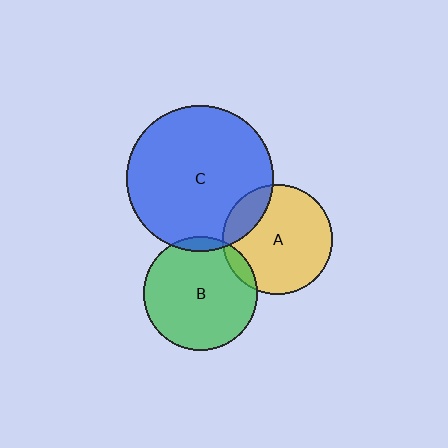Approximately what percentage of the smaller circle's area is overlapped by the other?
Approximately 5%.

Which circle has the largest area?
Circle C (blue).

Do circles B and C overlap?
Yes.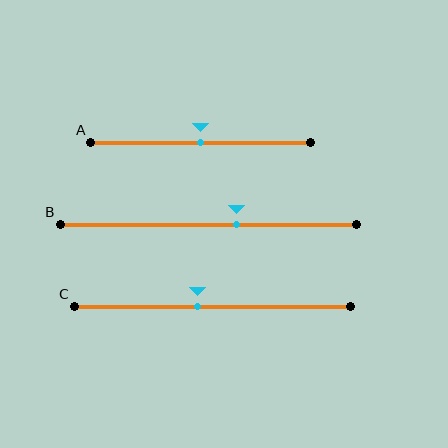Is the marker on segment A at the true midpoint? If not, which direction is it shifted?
Yes, the marker on segment A is at the true midpoint.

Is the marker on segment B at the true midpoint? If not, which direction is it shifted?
No, the marker on segment B is shifted to the right by about 10% of the segment length.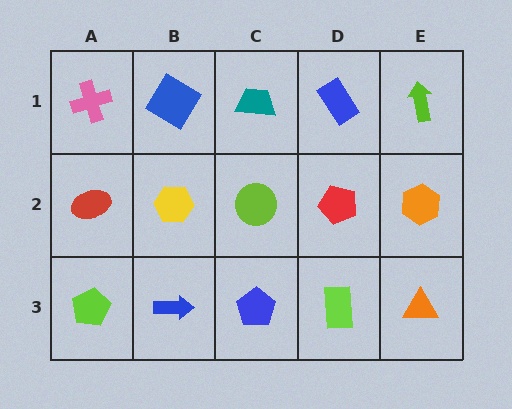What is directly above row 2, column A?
A pink cross.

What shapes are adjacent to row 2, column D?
A blue rectangle (row 1, column D), a lime rectangle (row 3, column D), a lime circle (row 2, column C), an orange hexagon (row 2, column E).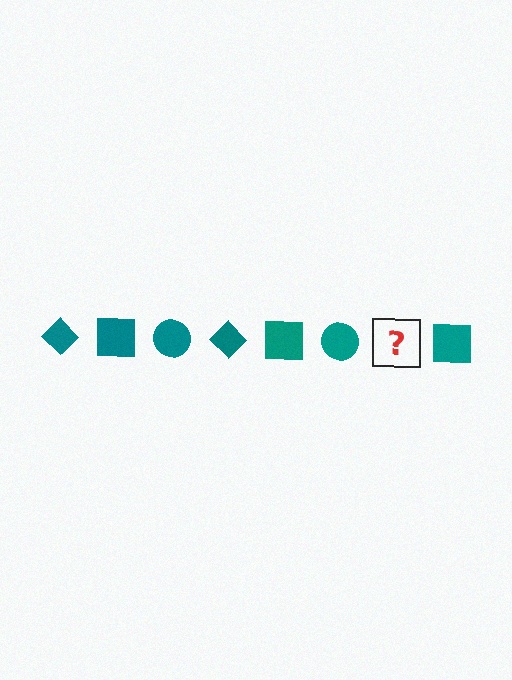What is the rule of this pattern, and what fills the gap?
The rule is that the pattern cycles through diamond, square, circle shapes in teal. The gap should be filled with a teal diamond.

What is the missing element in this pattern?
The missing element is a teal diamond.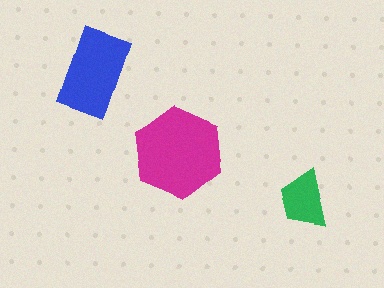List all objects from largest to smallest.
The magenta hexagon, the blue rectangle, the green trapezoid.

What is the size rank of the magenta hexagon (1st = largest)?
1st.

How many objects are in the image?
There are 3 objects in the image.